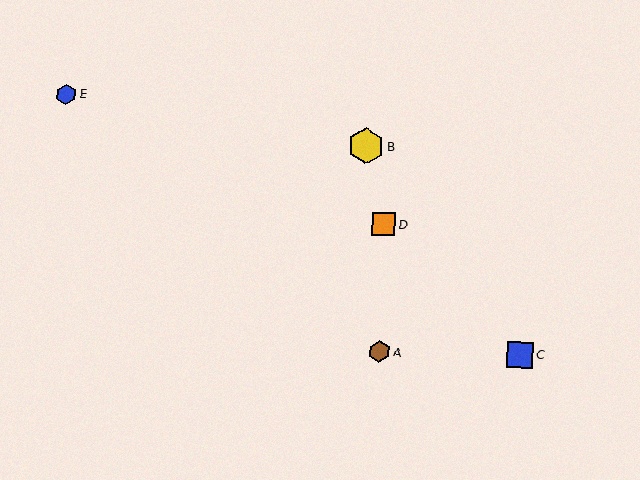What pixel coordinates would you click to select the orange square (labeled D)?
Click at (383, 224) to select the orange square D.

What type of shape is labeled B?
Shape B is a yellow hexagon.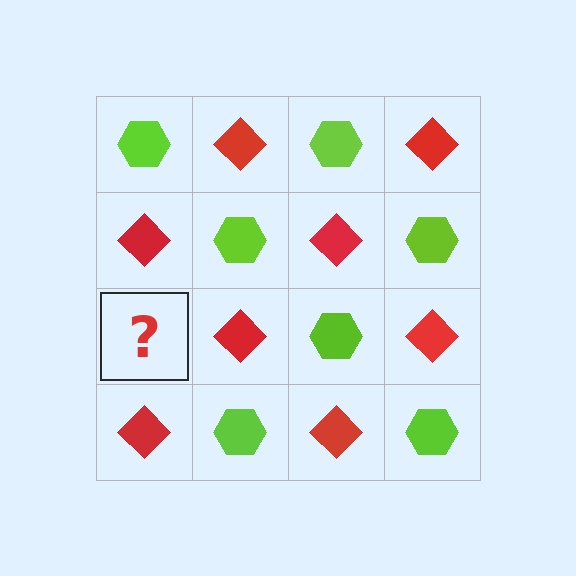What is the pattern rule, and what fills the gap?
The rule is that it alternates lime hexagon and red diamond in a checkerboard pattern. The gap should be filled with a lime hexagon.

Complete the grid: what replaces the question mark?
The question mark should be replaced with a lime hexagon.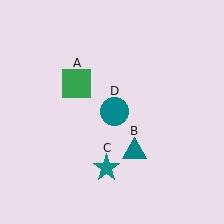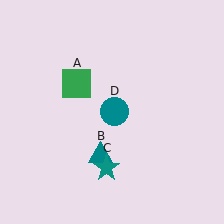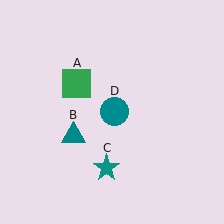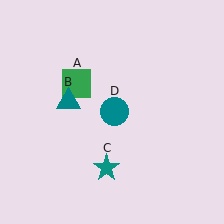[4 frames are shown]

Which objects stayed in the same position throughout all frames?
Green square (object A) and teal star (object C) and teal circle (object D) remained stationary.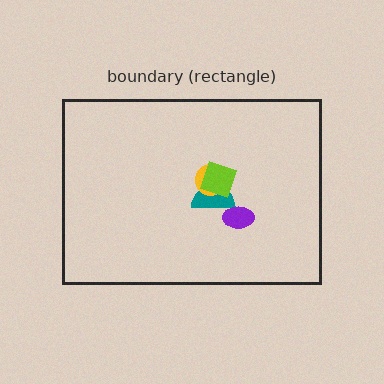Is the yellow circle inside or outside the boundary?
Inside.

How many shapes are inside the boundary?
4 inside, 0 outside.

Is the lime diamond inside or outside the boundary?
Inside.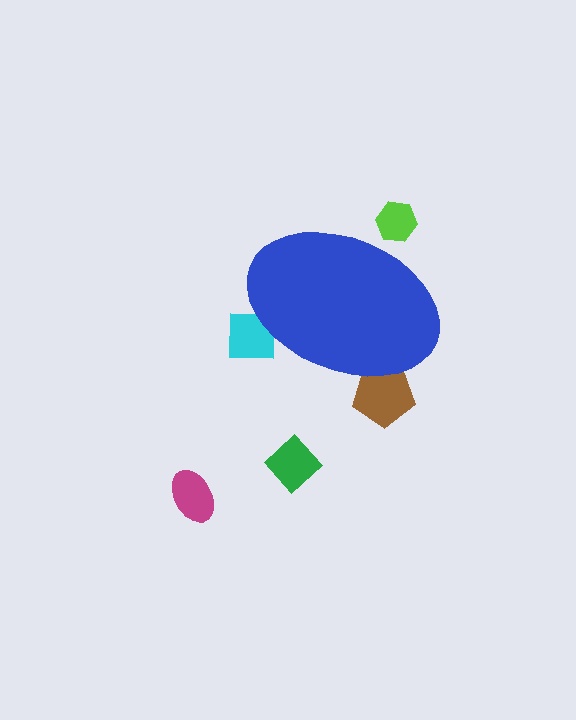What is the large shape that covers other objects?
A blue ellipse.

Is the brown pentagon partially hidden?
Yes, the brown pentagon is partially hidden behind the blue ellipse.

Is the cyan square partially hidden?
Yes, the cyan square is partially hidden behind the blue ellipse.